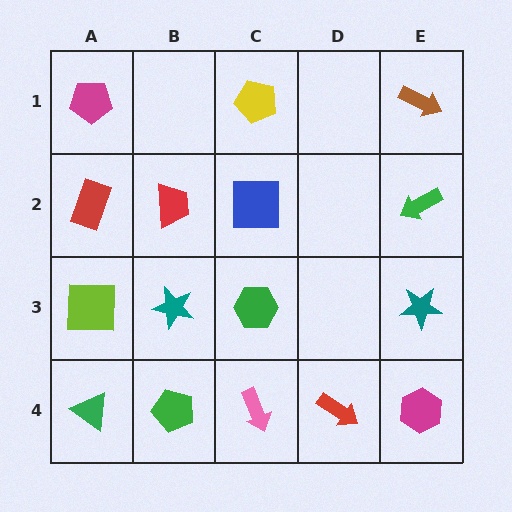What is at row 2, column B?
A red trapezoid.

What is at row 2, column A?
A red rectangle.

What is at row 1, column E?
A brown arrow.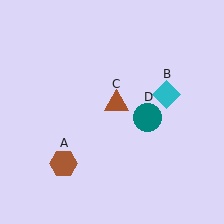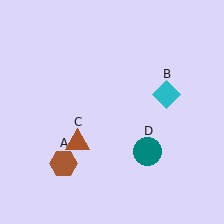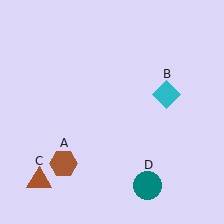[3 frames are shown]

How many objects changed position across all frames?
2 objects changed position: brown triangle (object C), teal circle (object D).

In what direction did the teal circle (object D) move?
The teal circle (object D) moved down.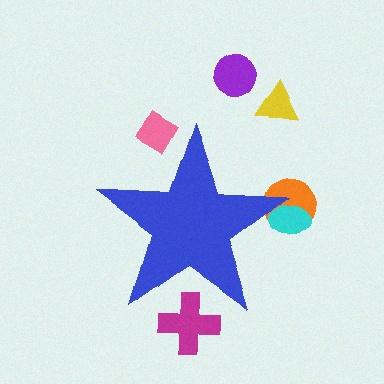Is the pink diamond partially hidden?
Yes, the pink diamond is partially hidden behind the blue star.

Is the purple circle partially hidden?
No, the purple circle is fully visible.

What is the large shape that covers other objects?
A blue star.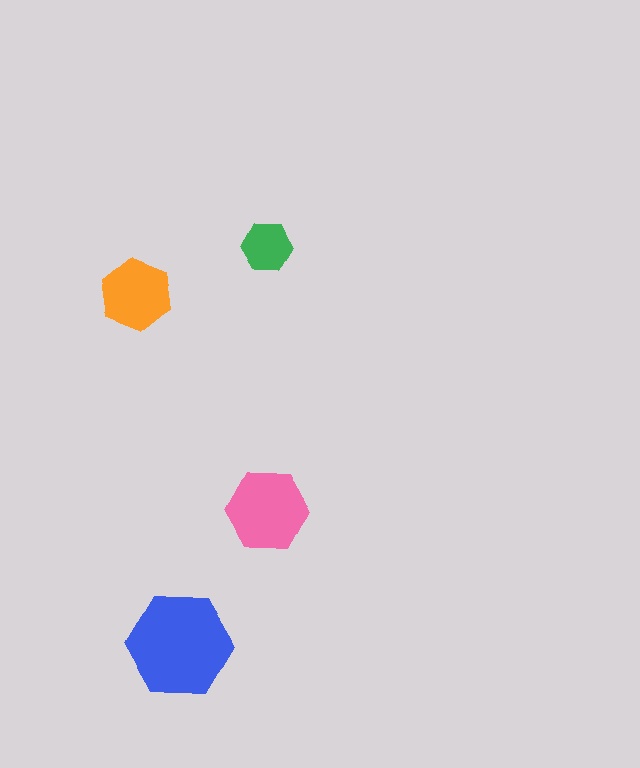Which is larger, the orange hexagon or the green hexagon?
The orange one.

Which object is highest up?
The green hexagon is topmost.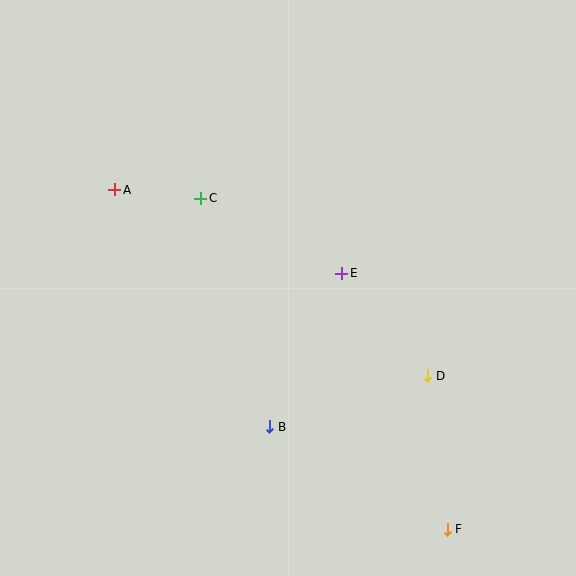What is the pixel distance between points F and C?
The distance between F and C is 413 pixels.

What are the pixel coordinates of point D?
Point D is at (428, 376).